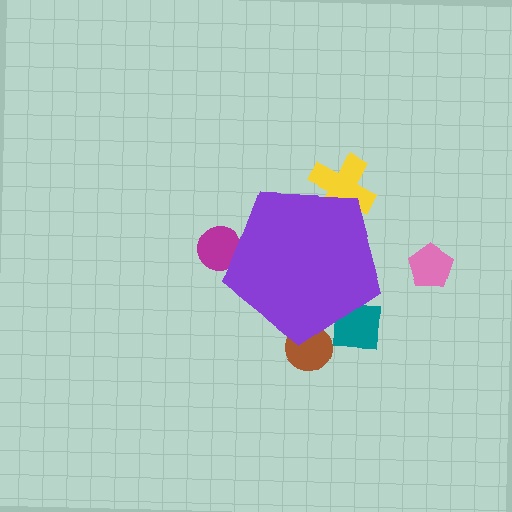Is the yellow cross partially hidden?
Yes, the yellow cross is partially hidden behind the purple pentagon.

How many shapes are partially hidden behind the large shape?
4 shapes are partially hidden.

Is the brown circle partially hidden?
Yes, the brown circle is partially hidden behind the purple pentagon.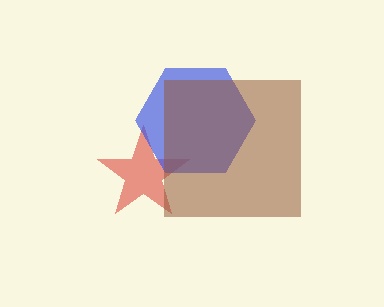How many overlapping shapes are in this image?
There are 3 overlapping shapes in the image.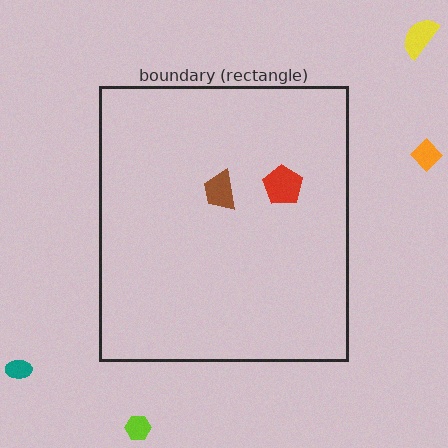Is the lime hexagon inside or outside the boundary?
Outside.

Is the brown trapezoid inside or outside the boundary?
Inside.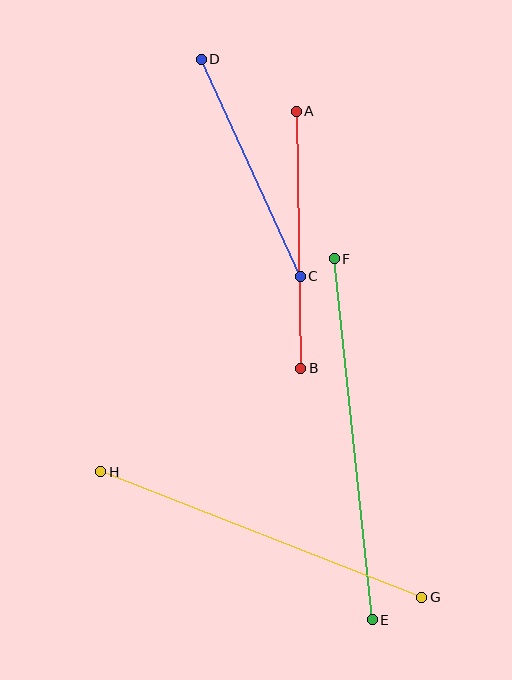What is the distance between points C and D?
The distance is approximately 238 pixels.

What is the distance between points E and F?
The distance is approximately 363 pixels.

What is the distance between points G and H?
The distance is approximately 344 pixels.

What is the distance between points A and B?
The distance is approximately 257 pixels.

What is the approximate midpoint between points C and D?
The midpoint is at approximately (251, 168) pixels.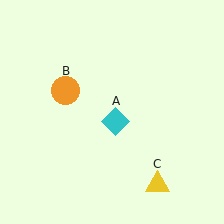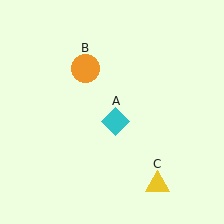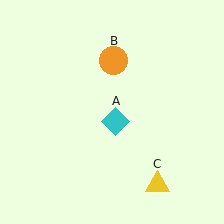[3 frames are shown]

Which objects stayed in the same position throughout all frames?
Cyan diamond (object A) and yellow triangle (object C) remained stationary.